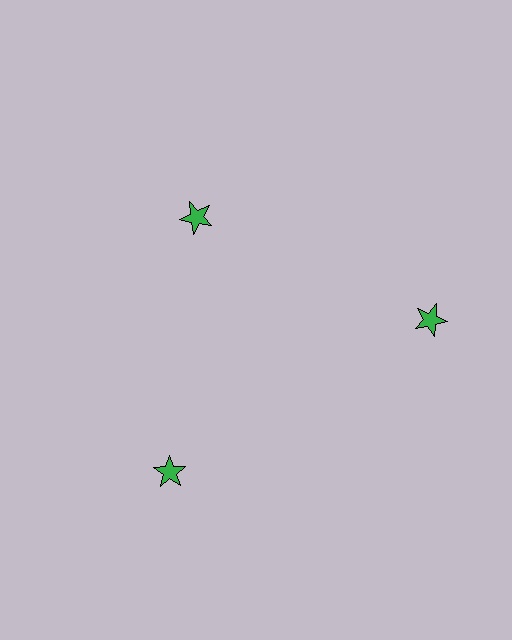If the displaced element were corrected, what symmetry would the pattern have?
It would have 3-fold rotational symmetry — the pattern would map onto itself every 120 degrees.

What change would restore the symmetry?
The symmetry would be restored by moving it outward, back onto the ring so that all 3 stars sit at equal angles and equal distance from the center.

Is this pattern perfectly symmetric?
No. The 3 green stars are arranged in a ring, but one element near the 11 o'clock position is pulled inward toward the center, breaking the 3-fold rotational symmetry.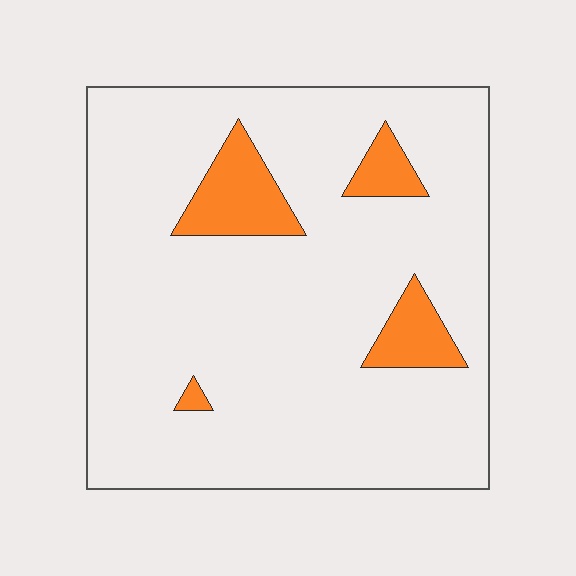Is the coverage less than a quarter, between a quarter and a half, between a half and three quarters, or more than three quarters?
Less than a quarter.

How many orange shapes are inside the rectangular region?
4.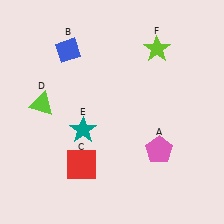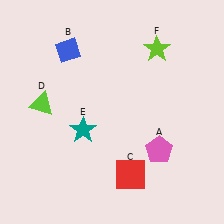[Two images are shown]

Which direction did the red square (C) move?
The red square (C) moved right.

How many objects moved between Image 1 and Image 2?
1 object moved between the two images.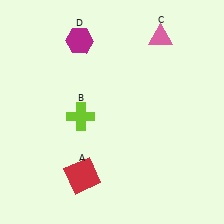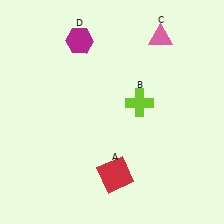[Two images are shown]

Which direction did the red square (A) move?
The red square (A) moved right.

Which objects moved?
The objects that moved are: the red square (A), the lime cross (B).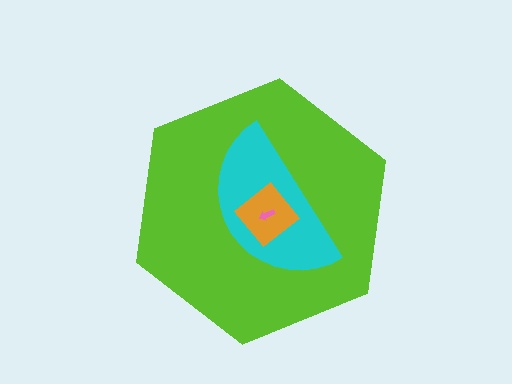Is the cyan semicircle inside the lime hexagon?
Yes.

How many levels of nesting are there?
4.